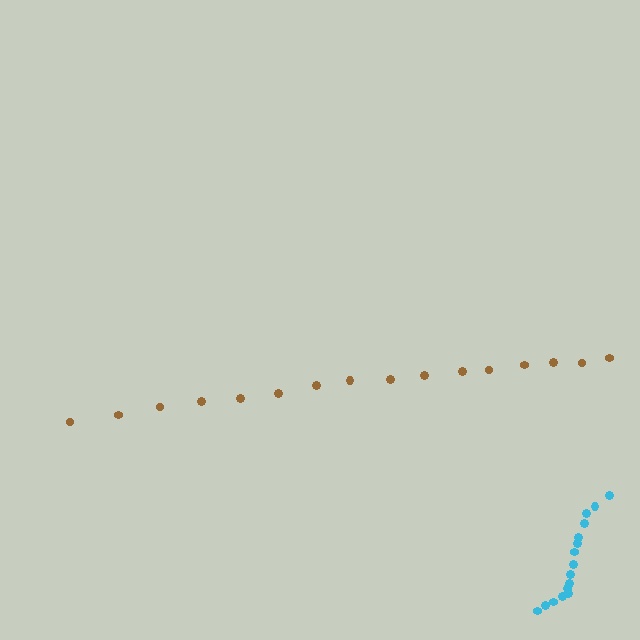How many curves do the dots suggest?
There are 2 distinct paths.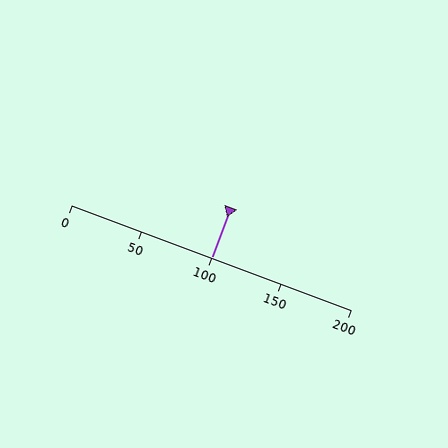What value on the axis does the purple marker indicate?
The marker indicates approximately 100.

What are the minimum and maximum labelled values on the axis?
The axis runs from 0 to 200.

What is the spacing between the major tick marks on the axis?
The major ticks are spaced 50 apart.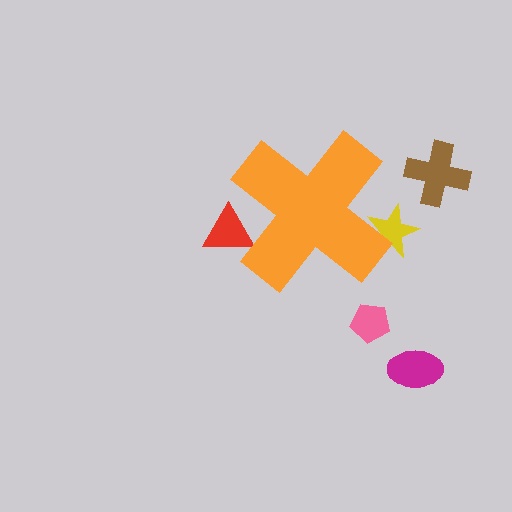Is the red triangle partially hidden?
Yes, the red triangle is partially hidden behind the orange cross.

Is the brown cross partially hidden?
No, the brown cross is fully visible.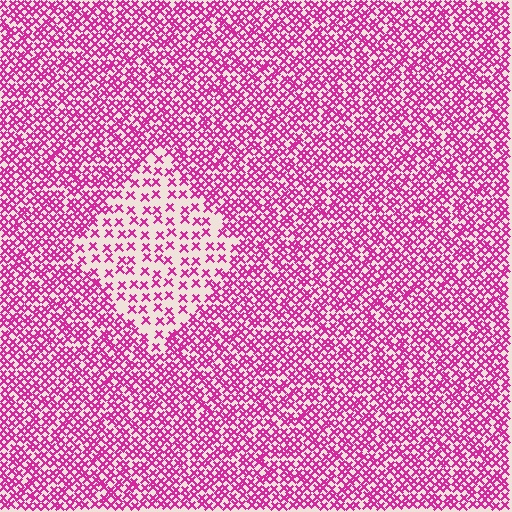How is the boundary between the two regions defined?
The boundary is defined by a change in element density (approximately 2.4x ratio). All elements are the same color, size, and shape.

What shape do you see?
I see a diamond.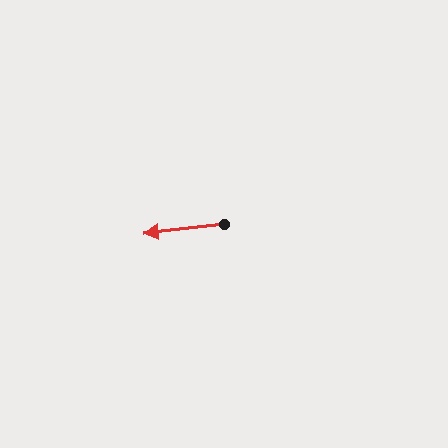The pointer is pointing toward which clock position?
Roughly 9 o'clock.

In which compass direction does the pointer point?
West.